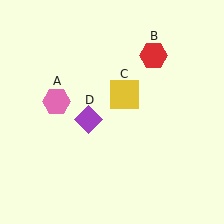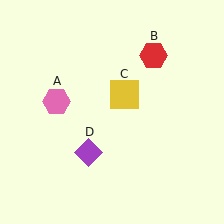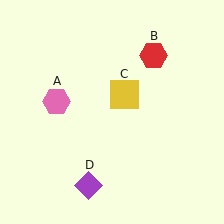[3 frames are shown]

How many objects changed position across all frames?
1 object changed position: purple diamond (object D).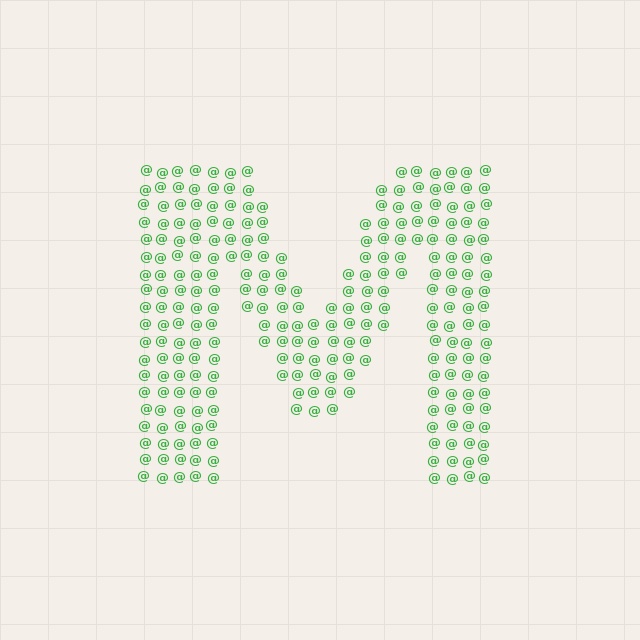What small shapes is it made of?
It is made of small at signs.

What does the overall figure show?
The overall figure shows the letter M.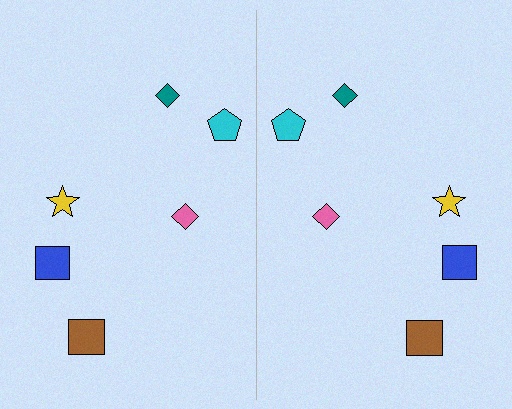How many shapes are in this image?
There are 12 shapes in this image.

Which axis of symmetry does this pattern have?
The pattern has a vertical axis of symmetry running through the center of the image.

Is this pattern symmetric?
Yes, this pattern has bilateral (reflection) symmetry.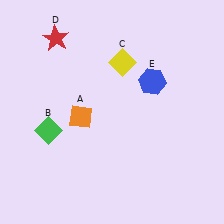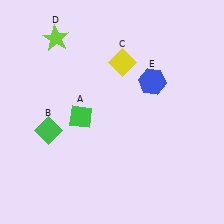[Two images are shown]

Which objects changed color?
A changed from orange to green. D changed from red to lime.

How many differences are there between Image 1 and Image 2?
There are 2 differences between the two images.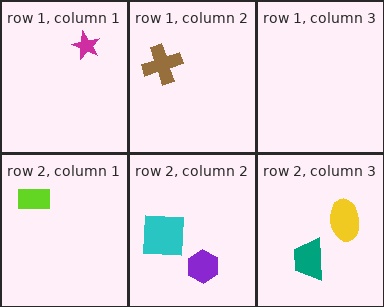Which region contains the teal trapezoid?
The row 2, column 3 region.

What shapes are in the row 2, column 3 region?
The yellow ellipse, the teal trapezoid.